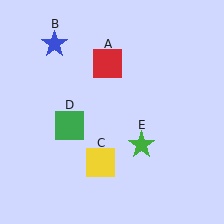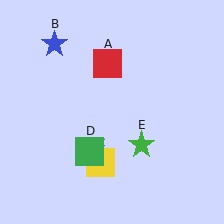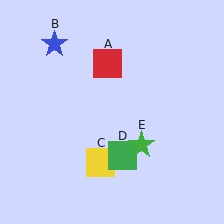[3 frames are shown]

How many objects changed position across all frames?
1 object changed position: green square (object D).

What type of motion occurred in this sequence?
The green square (object D) rotated counterclockwise around the center of the scene.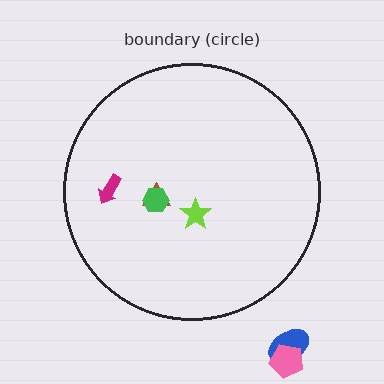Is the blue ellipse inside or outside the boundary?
Outside.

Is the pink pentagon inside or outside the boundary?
Outside.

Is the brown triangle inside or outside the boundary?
Inside.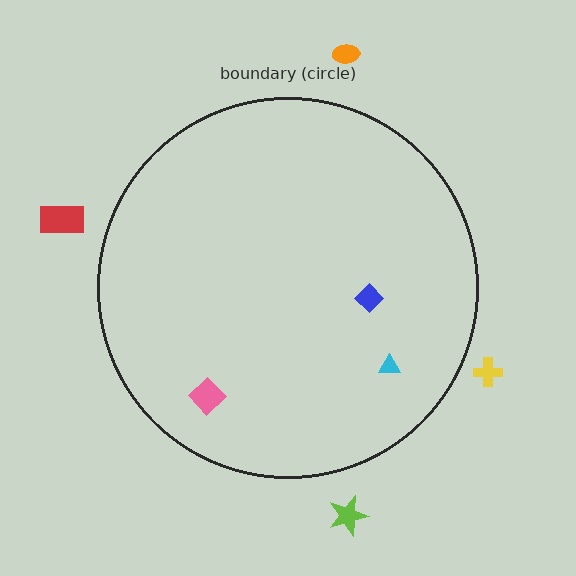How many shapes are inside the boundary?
3 inside, 4 outside.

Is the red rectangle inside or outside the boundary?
Outside.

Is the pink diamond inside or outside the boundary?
Inside.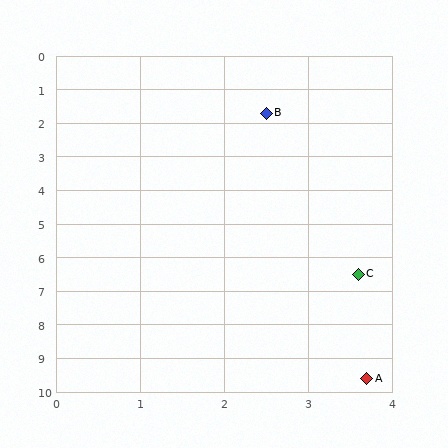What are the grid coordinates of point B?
Point B is at approximately (2.5, 1.7).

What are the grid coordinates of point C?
Point C is at approximately (3.6, 6.5).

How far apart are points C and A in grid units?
Points C and A are about 3.1 grid units apart.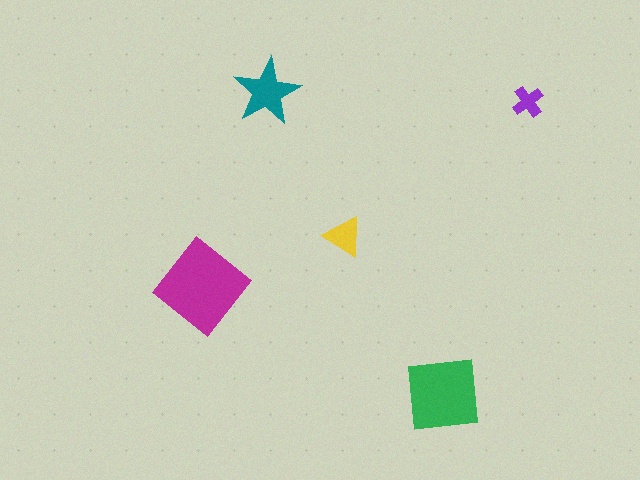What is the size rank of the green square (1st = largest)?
2nd.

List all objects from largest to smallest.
The magenta diamond, the green square, the teal star, the yellow triangle, the purple cross.